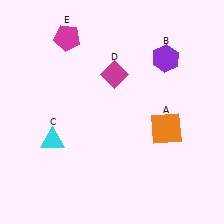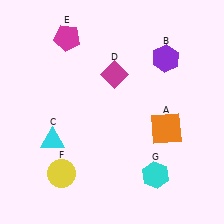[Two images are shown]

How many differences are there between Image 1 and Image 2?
There are 2 differences between the two images.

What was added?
A yellow circle (F), a cyan hexagon (G) were added in Image 2.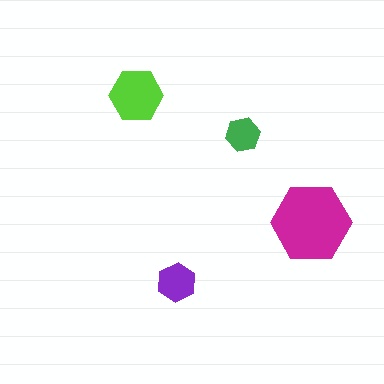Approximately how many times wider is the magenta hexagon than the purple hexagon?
About 2 times wider.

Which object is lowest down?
The purple hexagon is bottommost.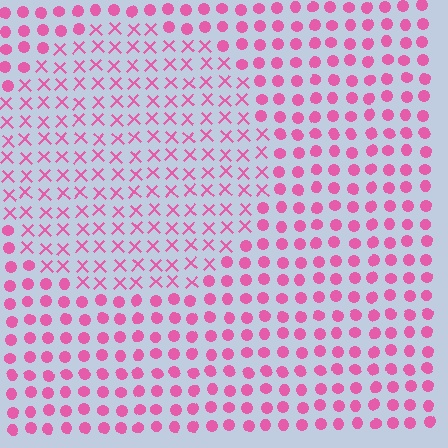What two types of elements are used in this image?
The image uses X marks inside the circle region and circles outside it.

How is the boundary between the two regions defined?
The boundary is defined by a change in element shape: X marks inside vs. circles outside. All elements share the same color and spacing.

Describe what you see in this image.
The image is filled with small pink elements arranged in a uniform grid. A circle-shaped region contains X marks, while the surrounding area contains circles. The boundary is defined purely by the change in element shape.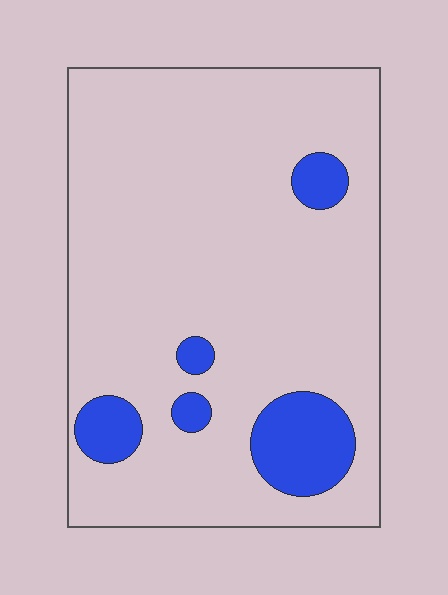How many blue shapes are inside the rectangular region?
5.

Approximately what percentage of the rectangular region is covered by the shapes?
Approximately 10%.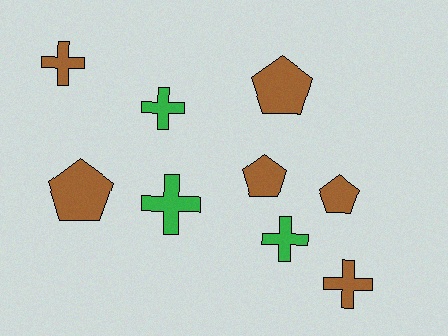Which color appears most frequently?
Brown, with 6 objects.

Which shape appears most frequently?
Cross, with 5 objects.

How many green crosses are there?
There are 3 green crosses.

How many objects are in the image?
There are 9 objects.